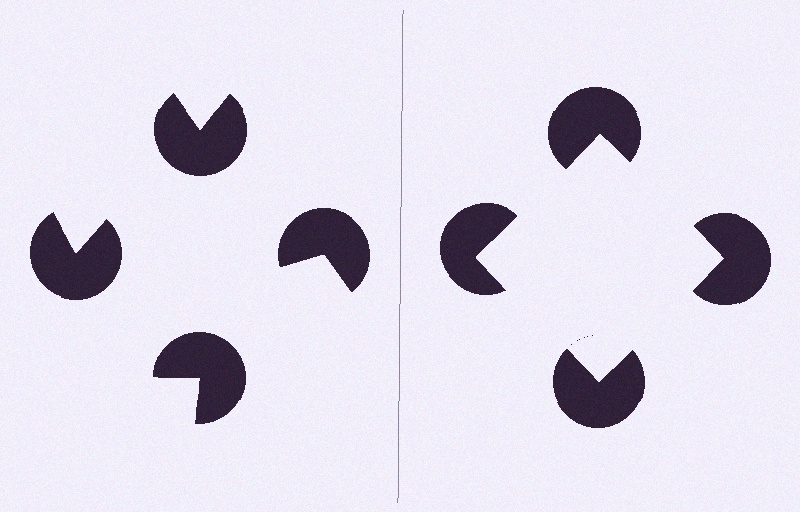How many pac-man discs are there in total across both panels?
8 — 4 on each side.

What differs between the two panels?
The pac-man discs are positioned identically on both sides; only the wedge orientations differ. On the right they align to a square; on the left they are misaligned.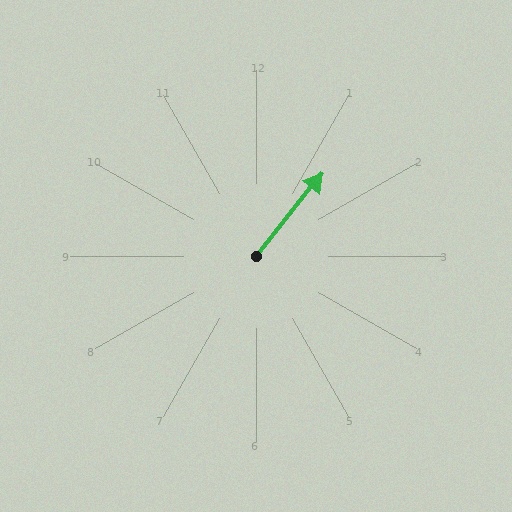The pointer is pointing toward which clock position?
Roughly 1 o'clock.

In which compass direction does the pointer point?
Northeast.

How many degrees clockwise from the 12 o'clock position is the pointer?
Approximately 39 degrees.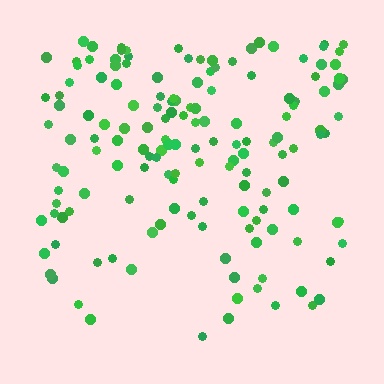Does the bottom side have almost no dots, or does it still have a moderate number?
Still a moderate number, just noticeably fewer than the top.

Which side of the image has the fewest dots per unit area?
The bottom.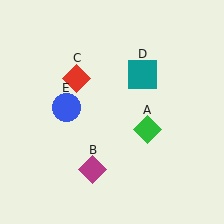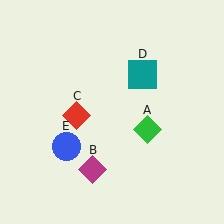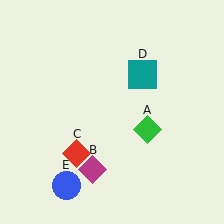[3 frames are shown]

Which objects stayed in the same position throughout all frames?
Green diamond (object A) and magenta diamond (object B) and teal square (object D) remained stationary.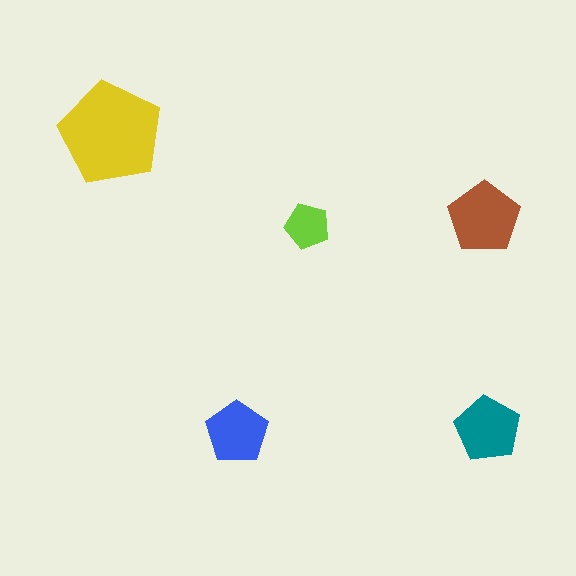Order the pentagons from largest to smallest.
the yellow one, the brown one, the teal one, the blue one, the lime one.